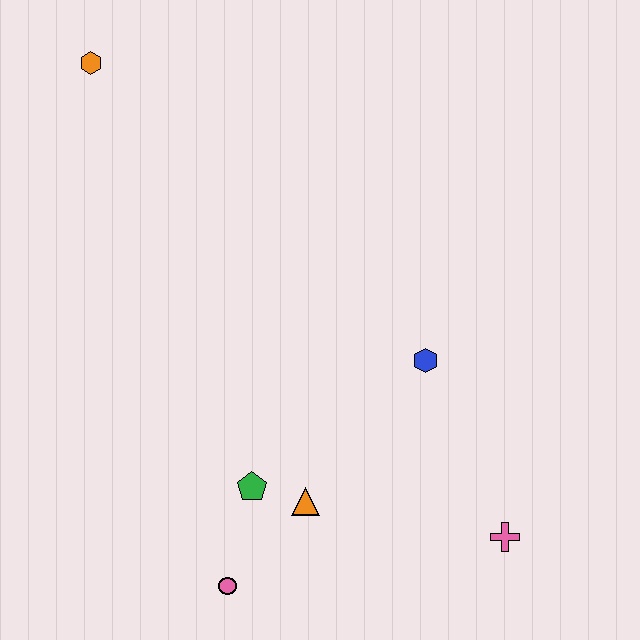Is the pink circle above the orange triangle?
No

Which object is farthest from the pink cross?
The orange hexagon is farthest from the pink cross.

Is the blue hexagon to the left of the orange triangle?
No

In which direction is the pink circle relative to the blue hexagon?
The pink circle is below the blue hexagon.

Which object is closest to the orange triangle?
The green pentagon is closest to the orange triangle.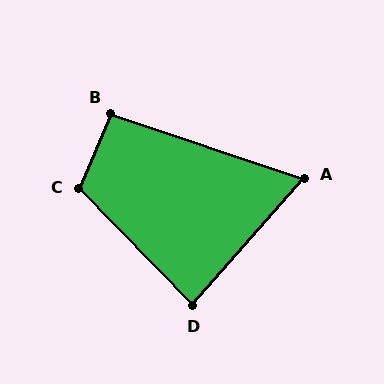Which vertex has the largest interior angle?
C, at approximately 113 degrees.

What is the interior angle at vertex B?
Approximately 94 degrees (approximately right).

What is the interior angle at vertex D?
Approximately 86 degrees (approximately right).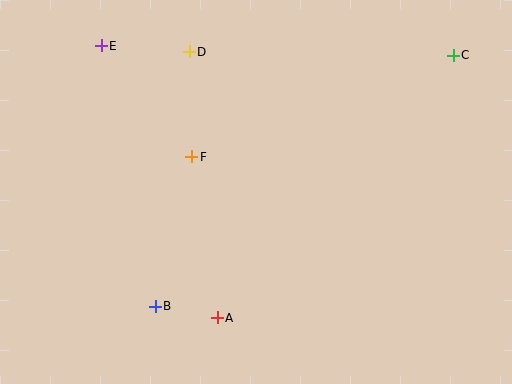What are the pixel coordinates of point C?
Point C is at (453, 56).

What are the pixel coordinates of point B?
Point B is at (155, 306).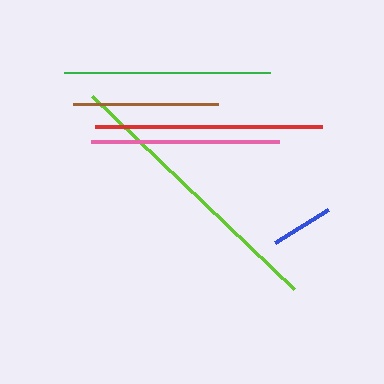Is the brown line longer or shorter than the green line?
The green line is longer than the brown line.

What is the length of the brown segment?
The brown segment is approximately 146 pixels long.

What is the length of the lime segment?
The lime segment is approximately 279 pixels long.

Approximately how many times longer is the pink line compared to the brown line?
The pink line is approximately 1.3 times the length of the brown line.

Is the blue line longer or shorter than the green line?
The green line is longer than the blue line.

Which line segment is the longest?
The lime line is the longest at approximately 279 pixels.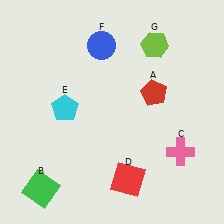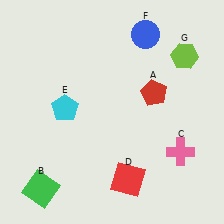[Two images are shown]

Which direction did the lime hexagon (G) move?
The lime hexagon (G) moved right.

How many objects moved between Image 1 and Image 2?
2 objects moved between the two images.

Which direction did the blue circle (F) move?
The blue circle (F) moved right.